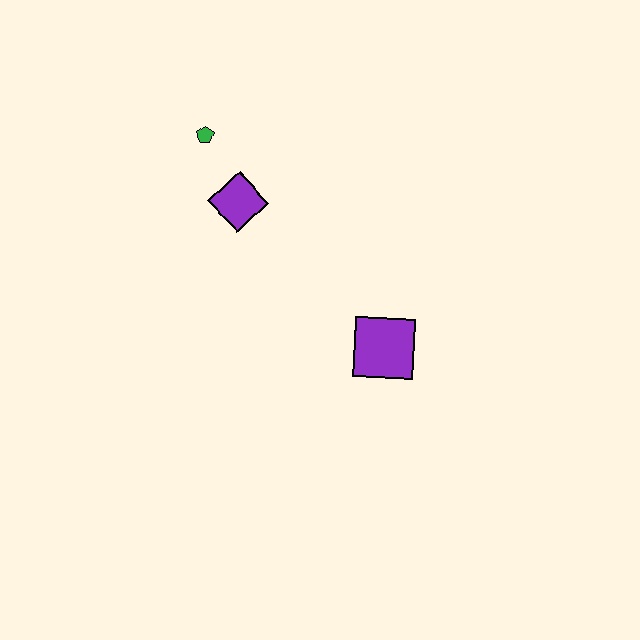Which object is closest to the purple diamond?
The green pentagon is closest to the purple diamond.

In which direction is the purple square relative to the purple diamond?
The purple square is to the right of the purple diamond.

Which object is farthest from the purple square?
The green pentagon is farthest from the purple square.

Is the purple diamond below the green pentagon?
Yes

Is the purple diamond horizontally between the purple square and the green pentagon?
Yes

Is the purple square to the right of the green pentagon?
Yes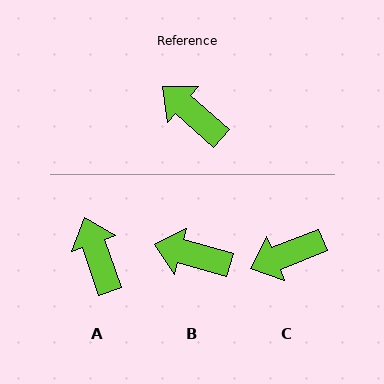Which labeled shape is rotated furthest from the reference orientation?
C, about 63 degrees away.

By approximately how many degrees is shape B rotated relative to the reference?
Approximately 26 degrees counter-clockwise.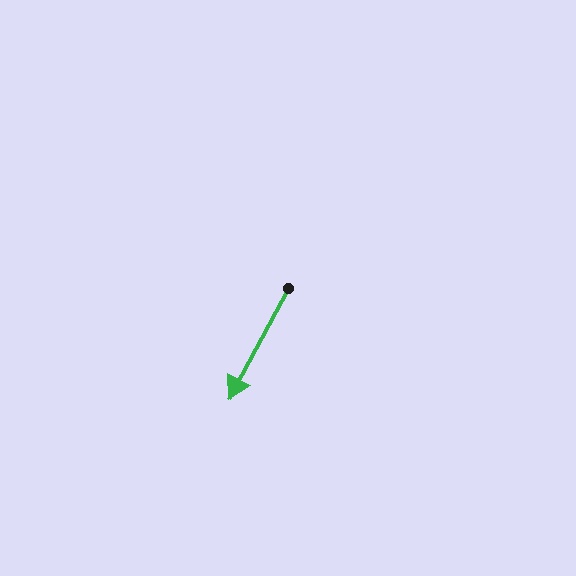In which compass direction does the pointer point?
Southwest.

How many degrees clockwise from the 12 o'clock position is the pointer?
Approximately 208 degrees.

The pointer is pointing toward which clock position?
Roughly 7 o'clock.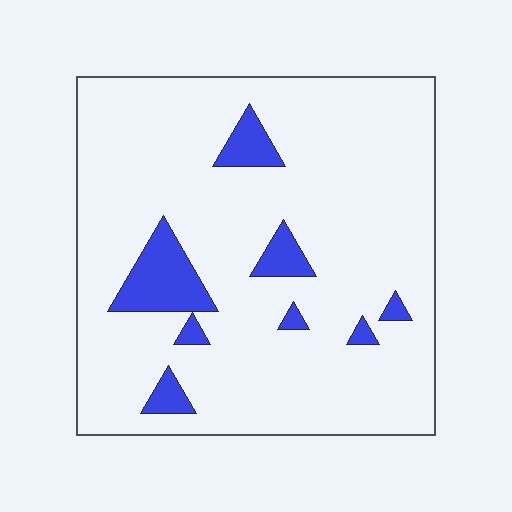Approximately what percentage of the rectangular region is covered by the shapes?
Approximately 10%.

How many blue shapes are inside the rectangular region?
8.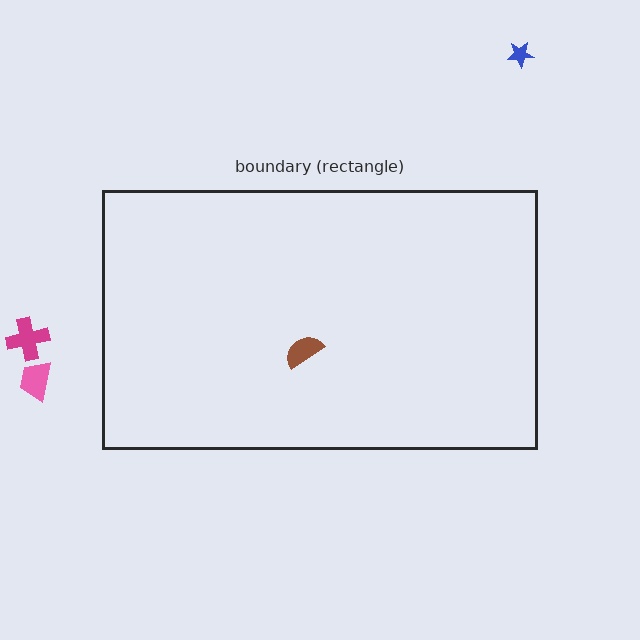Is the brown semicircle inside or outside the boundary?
Inside.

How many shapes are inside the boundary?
1 inside, 3 outside.